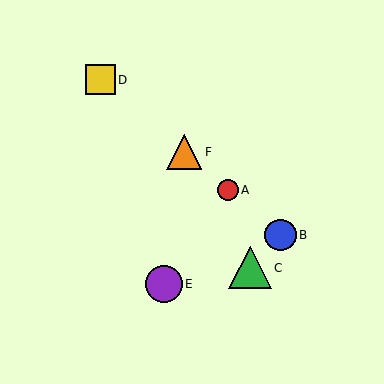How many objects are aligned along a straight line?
4 objects (A, B, D, F) are aligned along a straight line.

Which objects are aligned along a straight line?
Objects A, B, D, F are aligned along a straight line.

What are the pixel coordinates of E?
Object E is at (164, 284).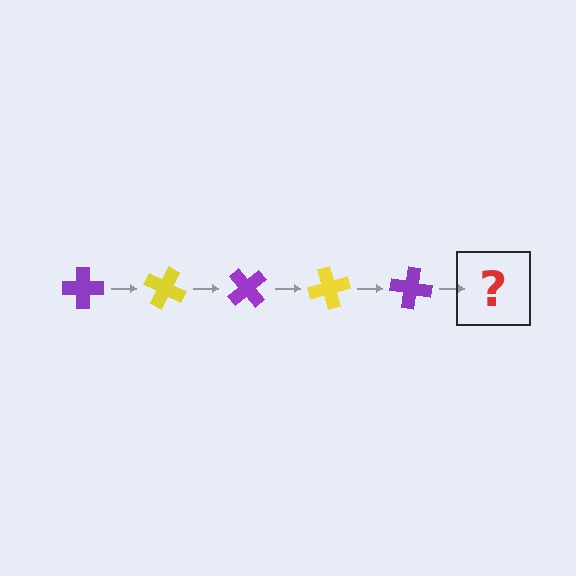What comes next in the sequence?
The next element should be a yellow cross, rotated 125 degrees from the start.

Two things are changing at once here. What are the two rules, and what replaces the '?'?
The two rules are that it rotates 25 degrees each step and the color cycles through purple and yellow. The '?' should be a yellow cross, rotated 125 degrees from the start.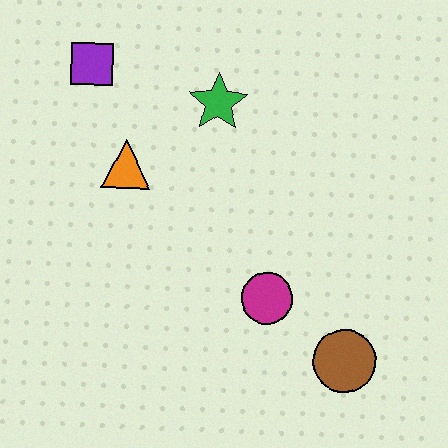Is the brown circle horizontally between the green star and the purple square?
No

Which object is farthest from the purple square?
The brown circle is farthest from the purple square.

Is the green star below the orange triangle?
No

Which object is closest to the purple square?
The orange triangle is closest to the purple square.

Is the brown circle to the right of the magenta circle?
Yes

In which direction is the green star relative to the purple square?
The green star is to the right of the purple square.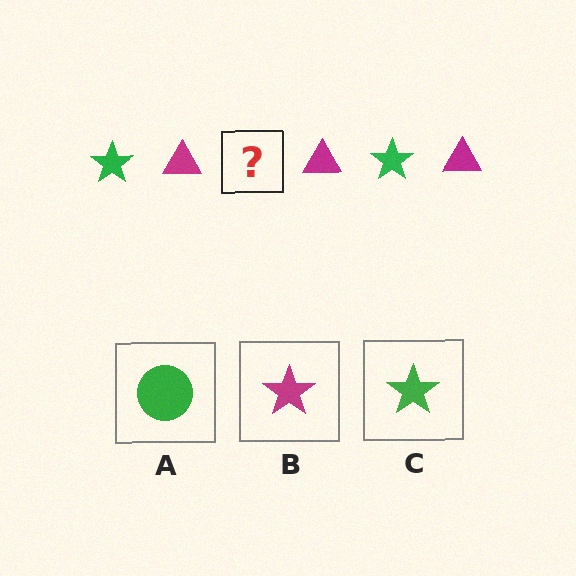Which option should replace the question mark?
Option C.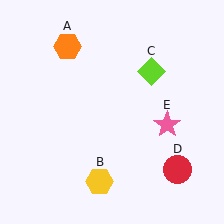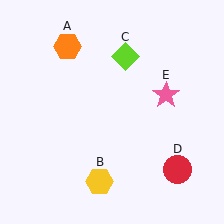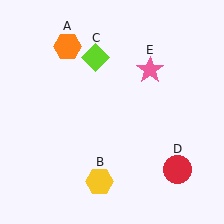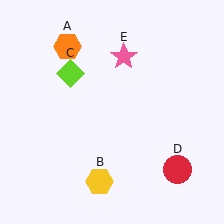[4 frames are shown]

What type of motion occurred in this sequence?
The lime diamond (object C), pink star (object E) rotated counterclockwise around the center of the scene.